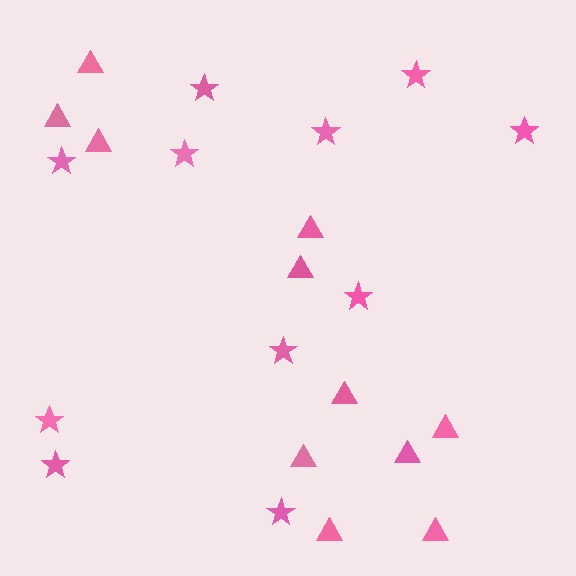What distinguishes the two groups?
There are 2 groups: one group of stars (11) and one group of triangles (11).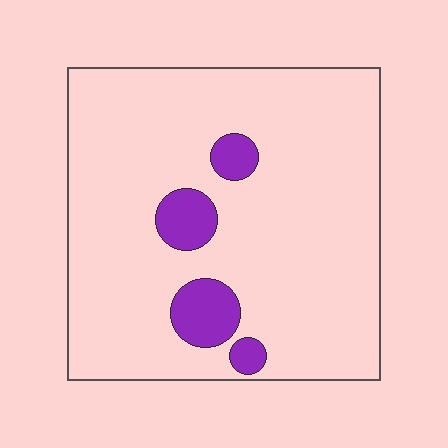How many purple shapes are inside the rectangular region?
4.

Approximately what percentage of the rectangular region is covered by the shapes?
Approximately 10%.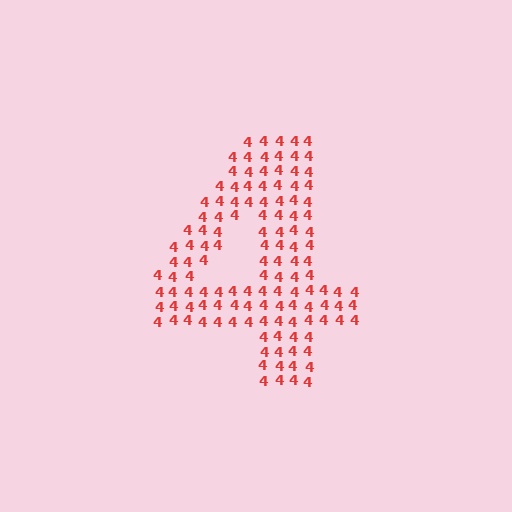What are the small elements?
The small elements are digit 4's.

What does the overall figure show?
The overall figure shows the digit 4.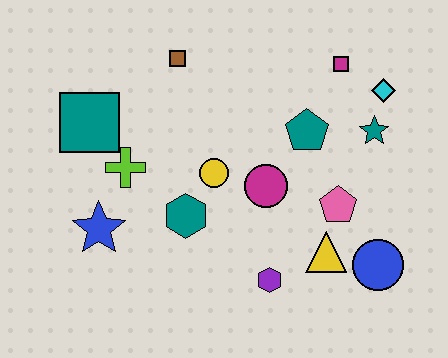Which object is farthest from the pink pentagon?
The teal square is farthest from the pink pentagon.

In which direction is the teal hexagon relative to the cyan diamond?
The teal hexagon is to the left of the cyan diamond.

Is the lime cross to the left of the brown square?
Yes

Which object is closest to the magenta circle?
The yellow circle is closest to the magenta circle.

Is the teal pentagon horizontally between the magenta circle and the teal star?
Yes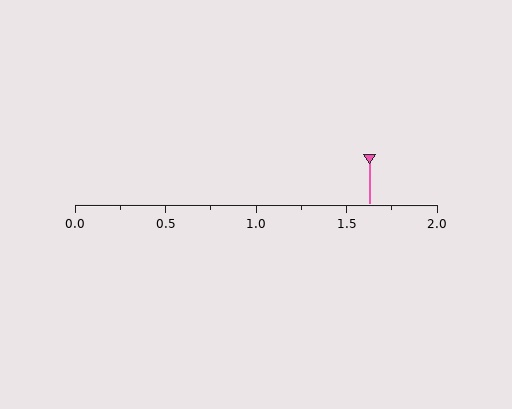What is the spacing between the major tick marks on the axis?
The major ticks are spaced 0.5 apart.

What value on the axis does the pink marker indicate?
The marker indicates approximately 1.62.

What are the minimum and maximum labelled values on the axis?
The axis runs from 0.0 to 2.0.